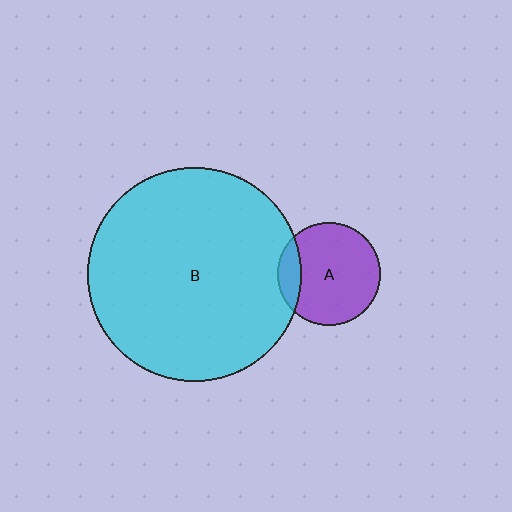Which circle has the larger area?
Circle B (cyan).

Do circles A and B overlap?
Yes.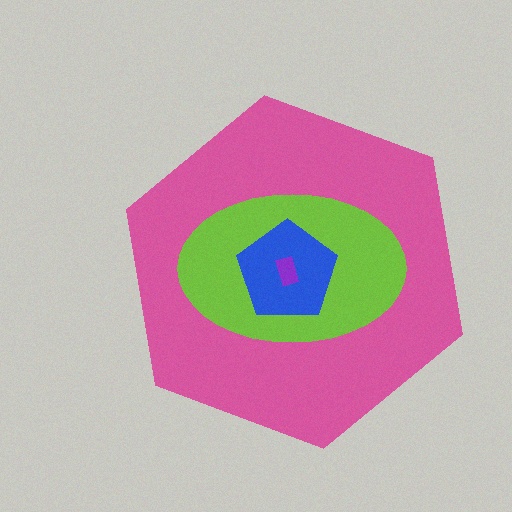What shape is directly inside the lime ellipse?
The blue pentagon.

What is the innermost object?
The purple rectangle.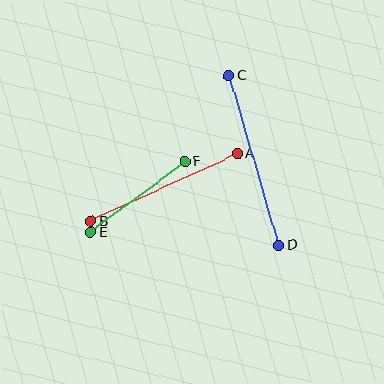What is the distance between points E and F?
The distance is approximately 118 pixels.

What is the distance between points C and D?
The distance is approximately 176 pixels.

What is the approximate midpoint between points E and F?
The midpoint is at approximately (137, 197) pixels.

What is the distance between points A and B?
The distance is approximately 161 pixels.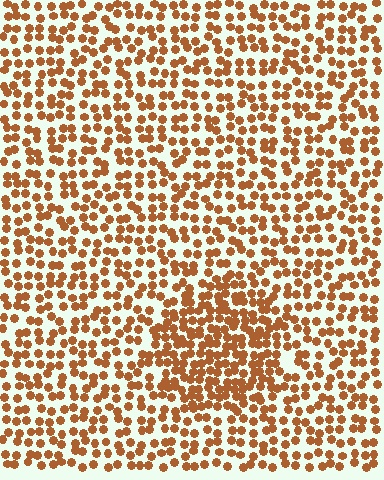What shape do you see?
I see a circle.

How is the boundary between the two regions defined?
The boundary is defined by a change in element density (approximately 1.7x ratio). All elements are the same color, size, and shape.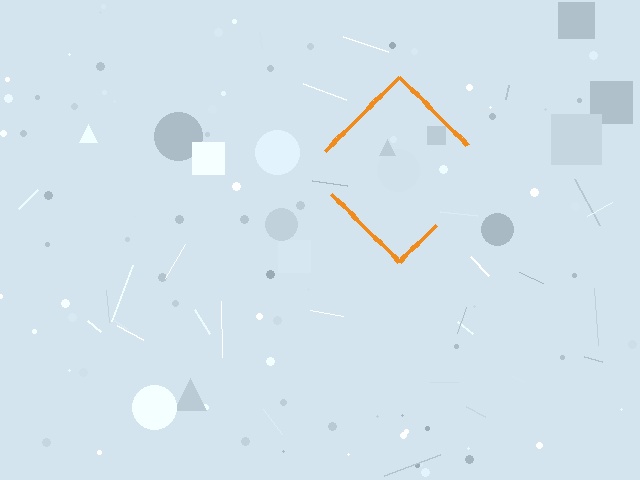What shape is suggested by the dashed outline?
The dashed outline suggests a diamond.